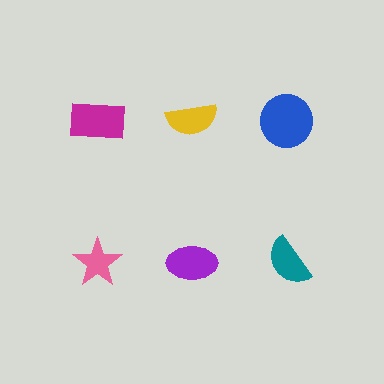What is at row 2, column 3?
A teal semicircle.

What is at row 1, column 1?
A magenta rectangle.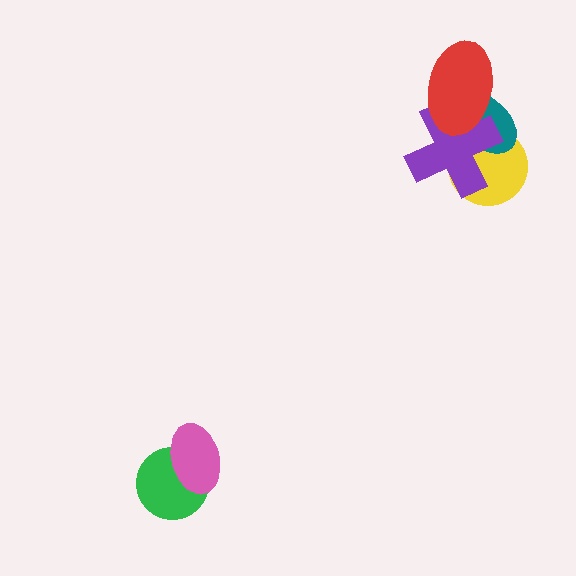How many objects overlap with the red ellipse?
2 objects overlap with the red ellipse.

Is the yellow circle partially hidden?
Yes, it is partially covered by another shape.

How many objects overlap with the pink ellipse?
1 object overlaps with the pink ellipse.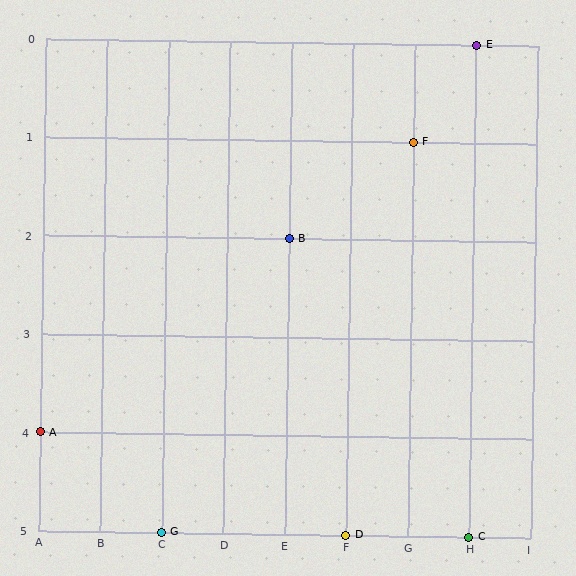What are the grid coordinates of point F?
Point F is at grid coordinates (G, 1).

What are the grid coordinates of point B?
Point B is at grid coordinates (E, 2).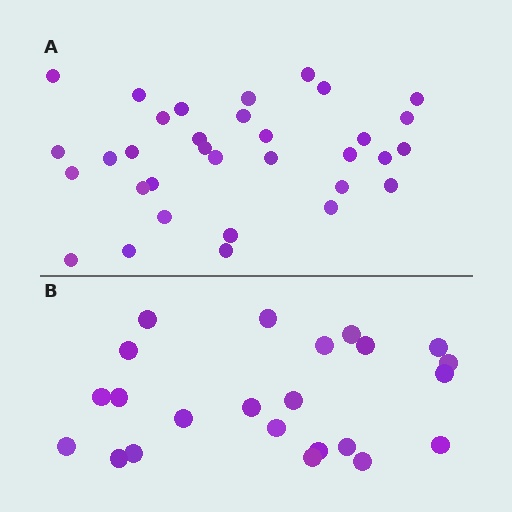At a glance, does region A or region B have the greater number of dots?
Region A (the top region) has more dots.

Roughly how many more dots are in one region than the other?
Region A has roughly 10 or so more dots than region B.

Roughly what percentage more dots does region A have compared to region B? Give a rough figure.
About 45% more.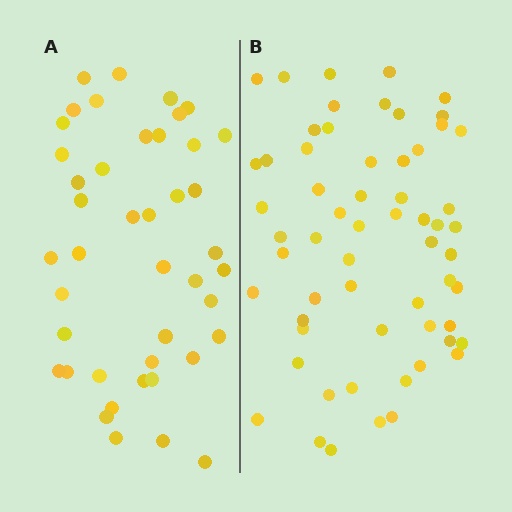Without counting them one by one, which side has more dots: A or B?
Region B (the right region) has more dots.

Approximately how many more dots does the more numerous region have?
Region B has approximately 15 more dots than region A.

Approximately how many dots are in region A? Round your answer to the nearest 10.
About 40 dots. (The exact count is 43, which rounds to 40.)